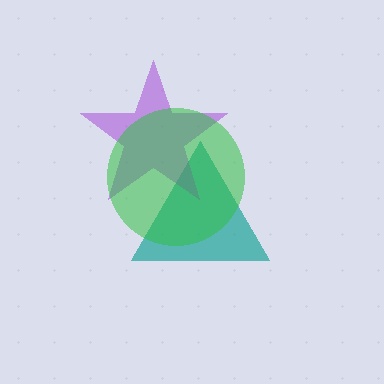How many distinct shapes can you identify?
There are 3 distinct shapes: a teal triangle, a purple star, a green circle.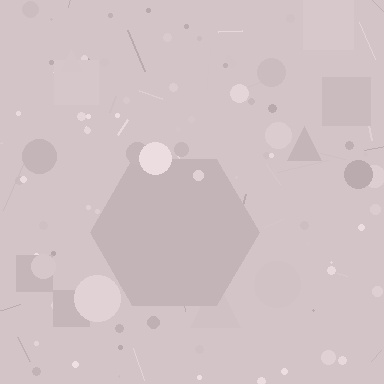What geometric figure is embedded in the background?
A hexagon is embedded in the background.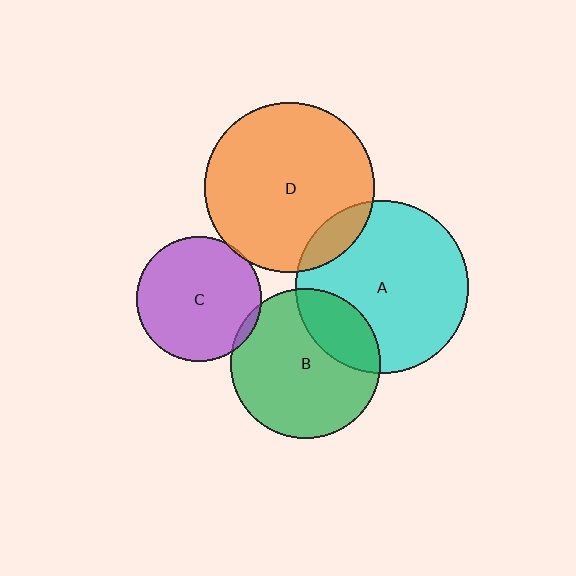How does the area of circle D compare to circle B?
Approximately 1.3 times.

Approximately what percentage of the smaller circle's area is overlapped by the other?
Approximately 5%.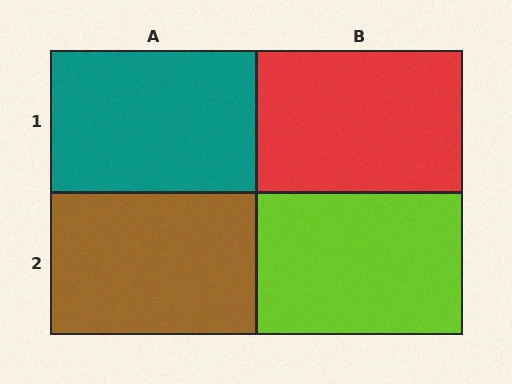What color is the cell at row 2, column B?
Lime.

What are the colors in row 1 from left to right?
Teal, red.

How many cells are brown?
1 cell is brown.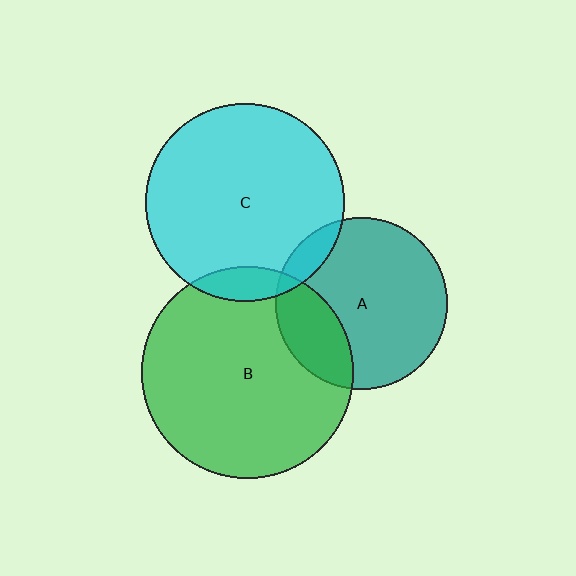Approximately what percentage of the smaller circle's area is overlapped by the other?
Approximately 10%.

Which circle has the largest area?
Circle B (green).